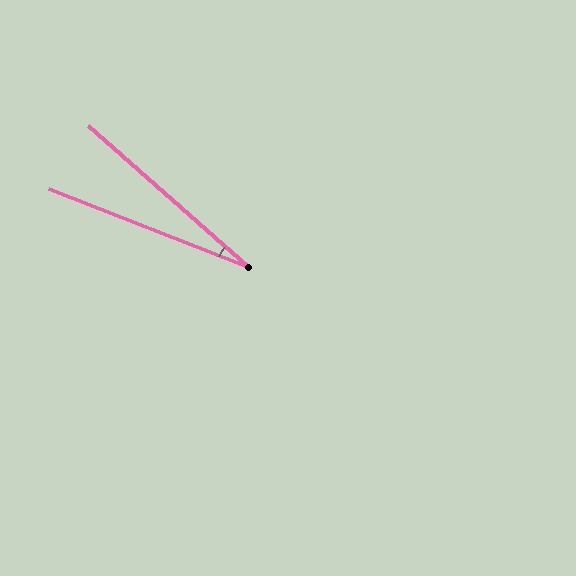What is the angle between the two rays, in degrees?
Approximately 20 degrees.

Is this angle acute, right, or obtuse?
It is acute.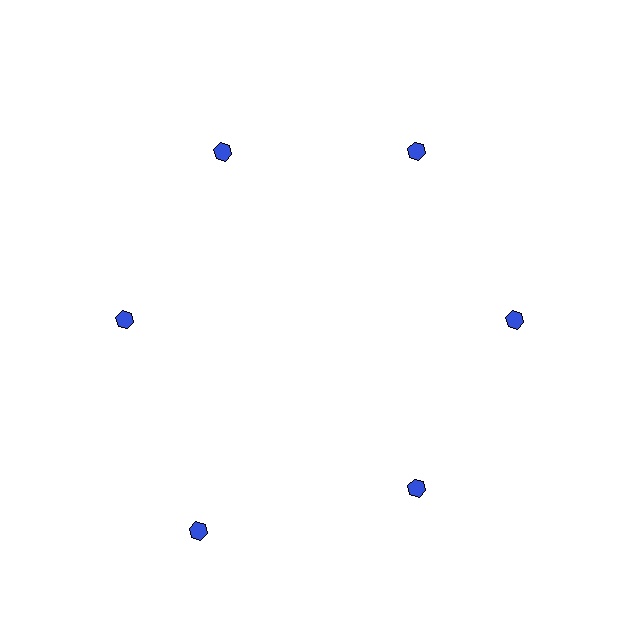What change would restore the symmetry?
The symmetry would be restored by moving it inward, back onto the ring so that all 6 hexagons sit at equal angles and equal distance from the center.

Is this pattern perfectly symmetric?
No. The 6 blue hexagons are arranged in a ring, but one element near the 7 o'clock position is pushed outward from the center, breaking the 6-fold rotational symmetry.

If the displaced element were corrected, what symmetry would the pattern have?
It would have 6-fold rotational symmetry — the pattern would map onto itself every 60 degrees.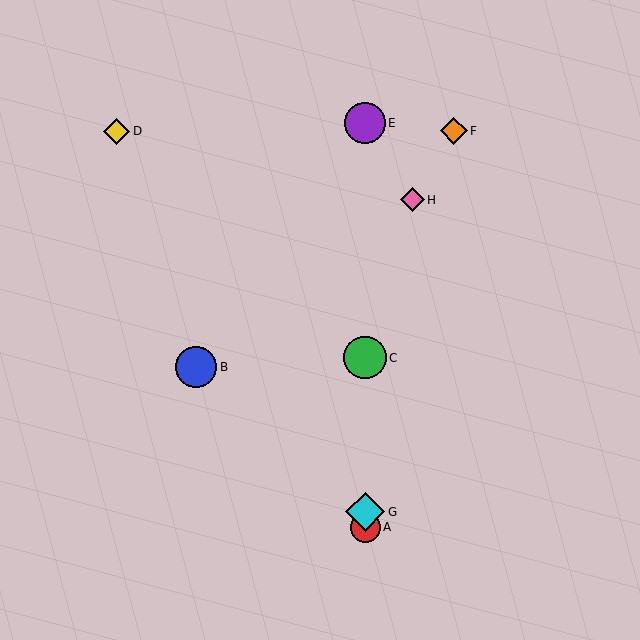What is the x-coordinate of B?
Object B is at x≈196.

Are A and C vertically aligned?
Yes, both are at x≈365.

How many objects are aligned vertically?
4 objects (A, C, E, G) are aligned vertically.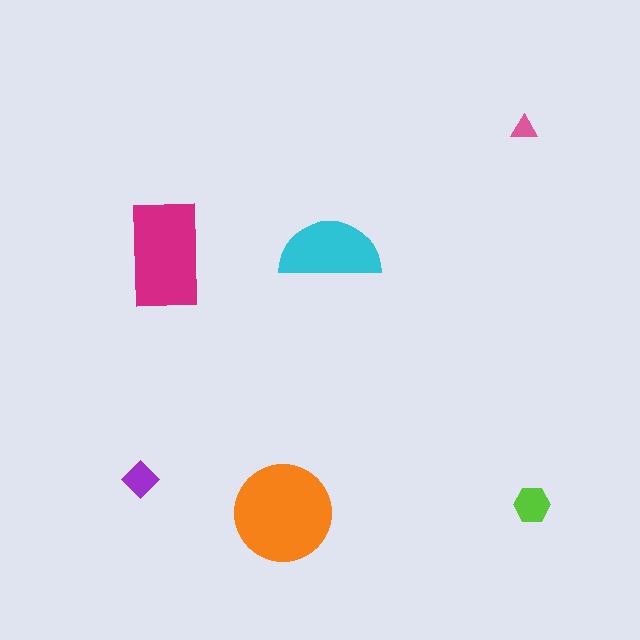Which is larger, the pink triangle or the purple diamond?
The purple diamond.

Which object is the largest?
The orange circle.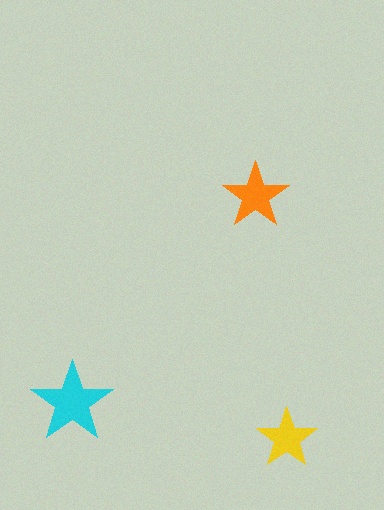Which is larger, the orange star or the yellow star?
The orange one.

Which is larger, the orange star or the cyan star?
The cyan one.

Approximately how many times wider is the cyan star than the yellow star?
About 1.5 times wider.